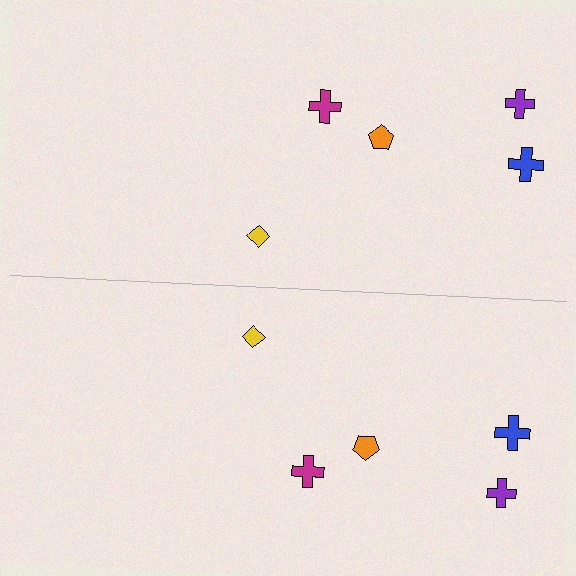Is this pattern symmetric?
Yes, this pattern has bilateral (reflection) symmetry.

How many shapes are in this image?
There are 10 shapes in this image.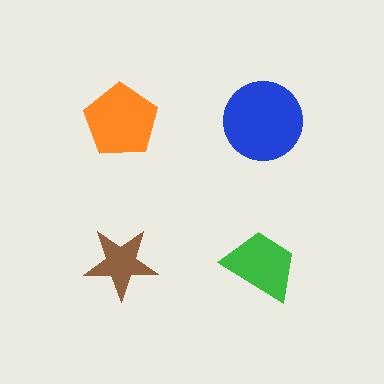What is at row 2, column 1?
A brown star.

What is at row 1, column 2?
A blue circle.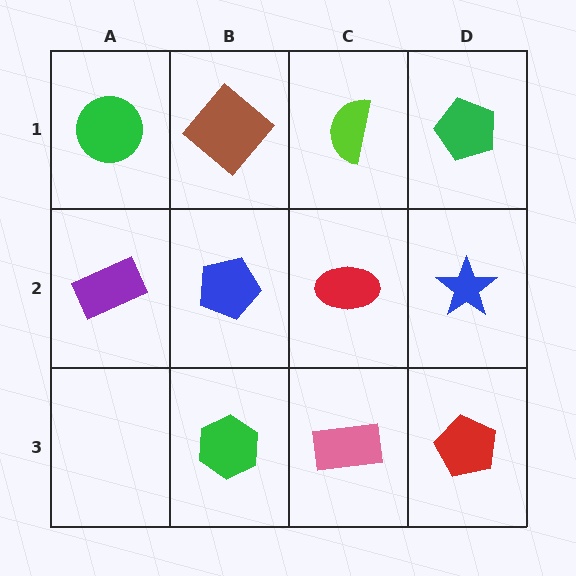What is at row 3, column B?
A green hexagon.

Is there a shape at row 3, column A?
No, that cell is empty.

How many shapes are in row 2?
4 shapes.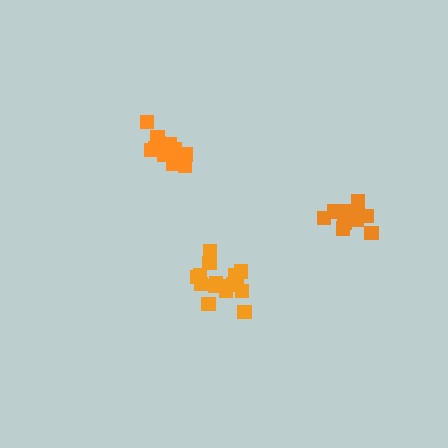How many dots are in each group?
Group 1: 17 dots, Group 2: 15 dots, Group 3: 17 dots (49 total).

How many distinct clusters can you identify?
There are 3 distinct clusters.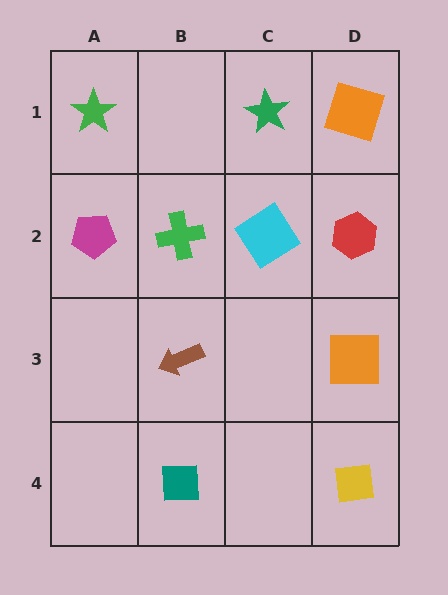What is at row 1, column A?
A green star.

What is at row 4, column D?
A yellow square.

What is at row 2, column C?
A cyan diamond.